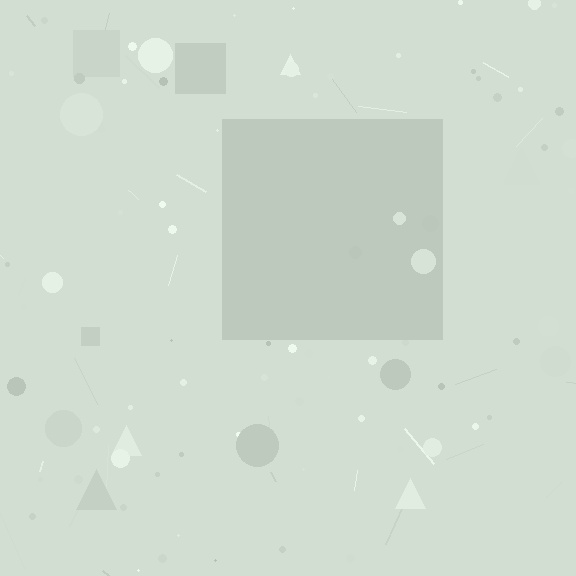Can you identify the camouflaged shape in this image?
The camouflaged shape is a square.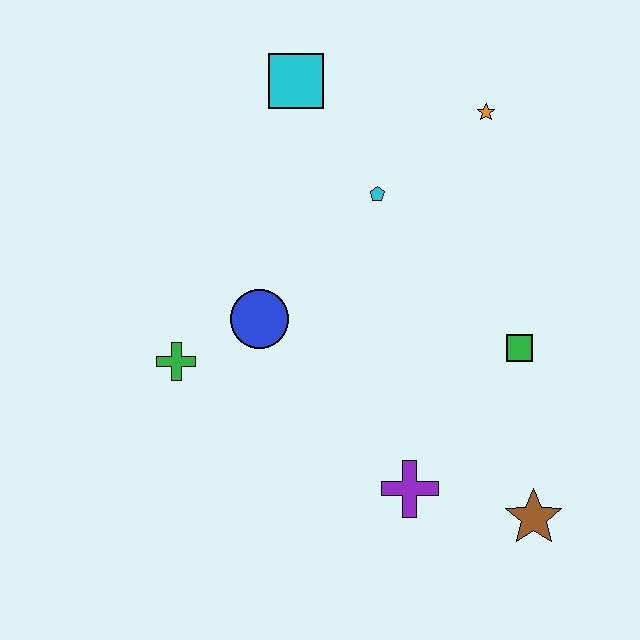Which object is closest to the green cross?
The blue circle is closest to the green cross.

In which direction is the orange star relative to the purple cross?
The orange star is above the purple cross.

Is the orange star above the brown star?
Yes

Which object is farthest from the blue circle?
The brown star is farthest from the blue circle.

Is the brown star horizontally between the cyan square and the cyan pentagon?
No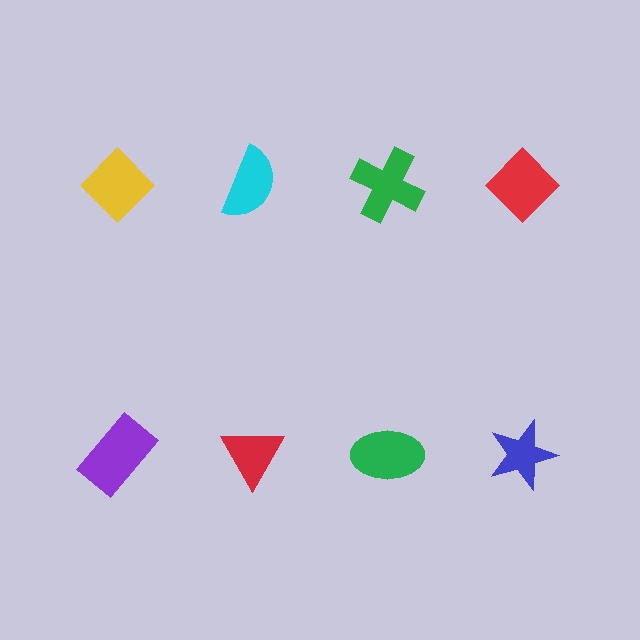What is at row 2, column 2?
A red triangle.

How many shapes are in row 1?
4 shapes.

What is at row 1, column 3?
A green cross.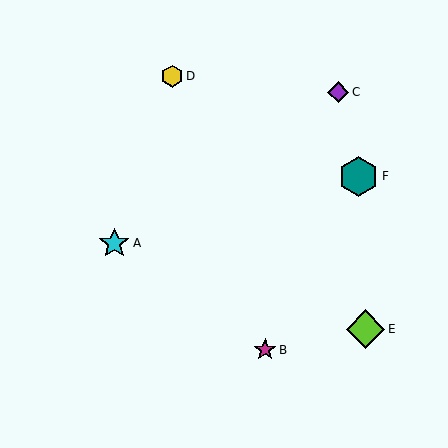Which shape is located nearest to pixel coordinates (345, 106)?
The purple diamond (labeled C) at (338, 92) is nearest to that location.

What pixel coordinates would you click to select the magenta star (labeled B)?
Click at (265, 350) to select the magenta star B.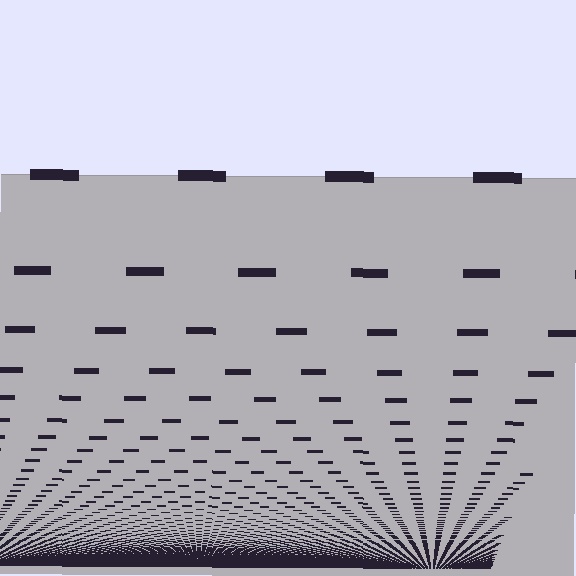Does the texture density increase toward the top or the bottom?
Density increases toward the bottom.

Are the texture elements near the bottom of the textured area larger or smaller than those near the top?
Smaller. The gradient is inverted — elements near the bottom are smaller and denser.